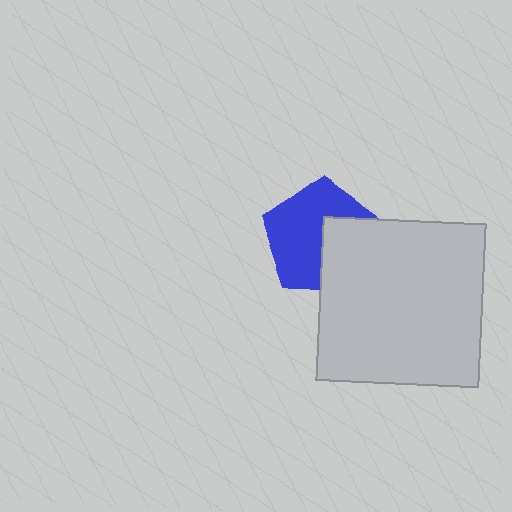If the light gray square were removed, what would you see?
You would see the complete blue pentagon.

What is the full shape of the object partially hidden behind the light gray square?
The partially hidden object is a blue pentagon.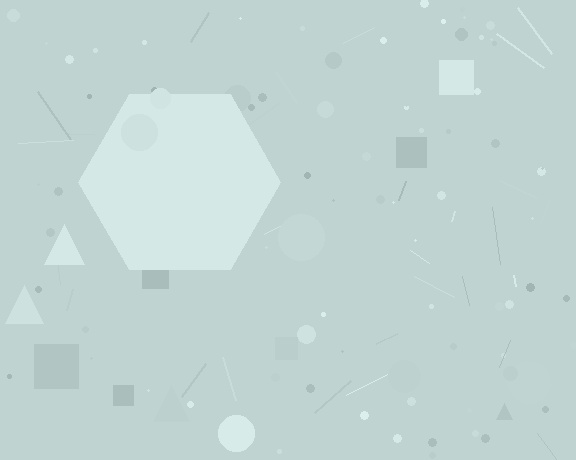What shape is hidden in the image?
A hexagon is hidden in the image.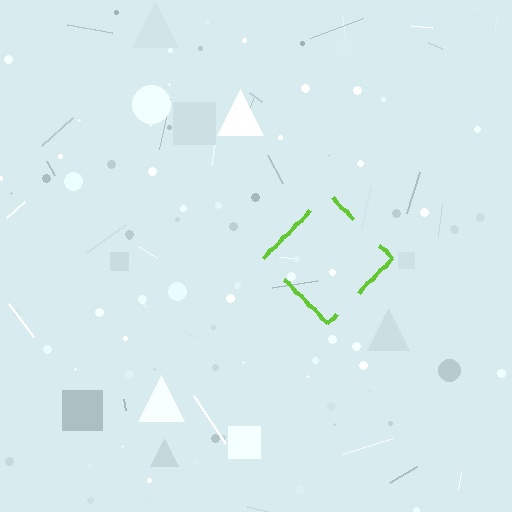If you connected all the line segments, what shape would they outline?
They would outline a diamond.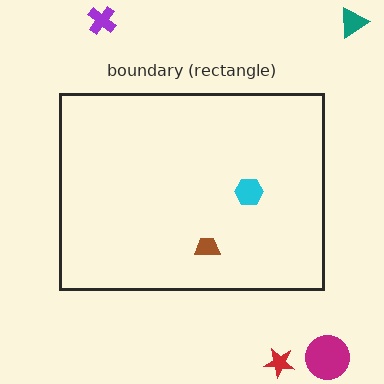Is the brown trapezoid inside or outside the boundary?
Inside.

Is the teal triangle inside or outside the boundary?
Outside.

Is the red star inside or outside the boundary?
Outside.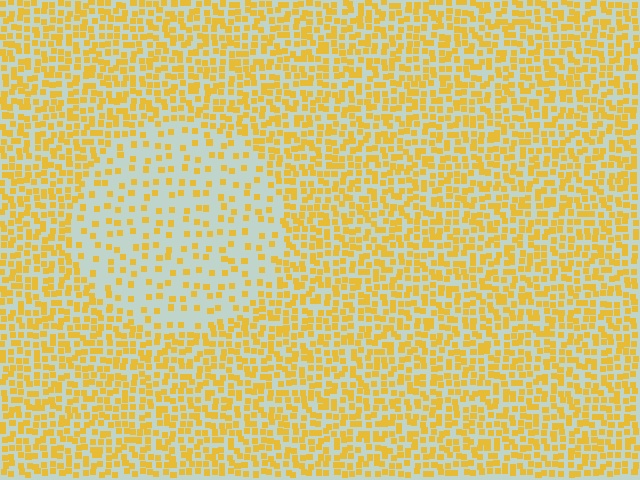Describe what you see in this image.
The image contains small yellow elements arranged at two different densities. A circle-shaped region is visible where the elements are less densely packed than the surrounding area.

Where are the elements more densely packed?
The elements are more densely packed outside the circle boundary.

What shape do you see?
I see a circle.